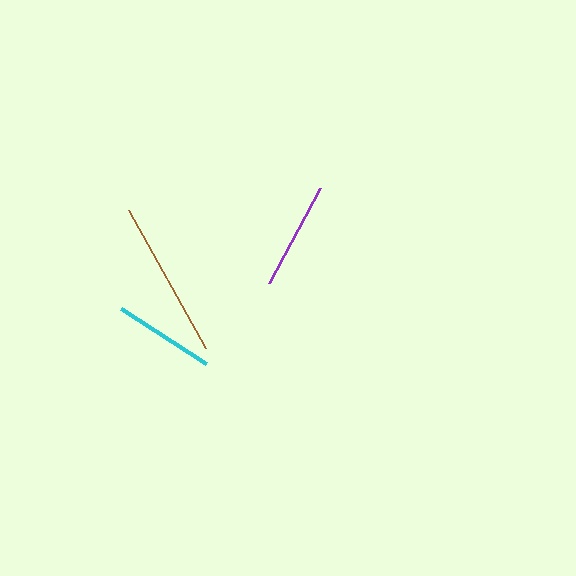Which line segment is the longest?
The brown line is the longest at approximately 157 pixels.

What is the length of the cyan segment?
The cyan segment is approximately 100 pixels long.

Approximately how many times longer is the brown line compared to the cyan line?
The brown line is approximately 1.6 times the length of the cyan line.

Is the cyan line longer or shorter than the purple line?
The purple line is longer than the cyan line.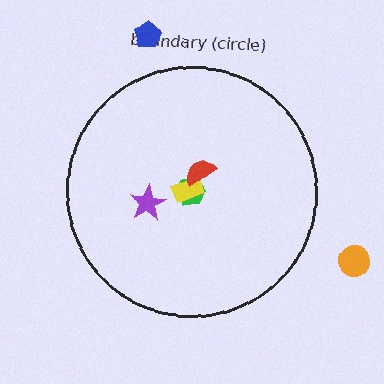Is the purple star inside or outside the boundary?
Inside.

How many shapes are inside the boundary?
4 inside, 2 outside.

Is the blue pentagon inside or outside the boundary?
Outside.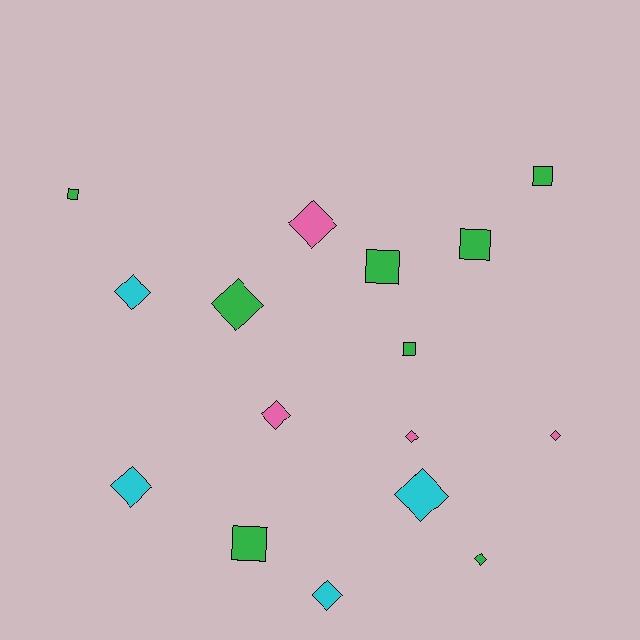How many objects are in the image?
There are 16 objects.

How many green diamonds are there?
There are 2 green diamonds.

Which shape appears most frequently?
Diamond, with 10 objects.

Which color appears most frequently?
Green, with 8 objects.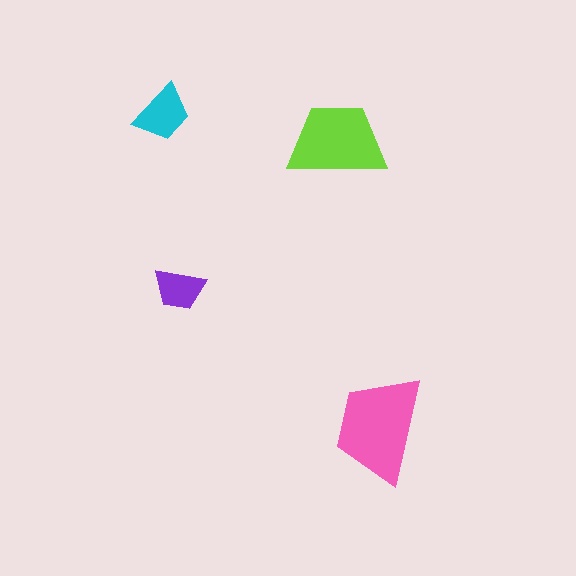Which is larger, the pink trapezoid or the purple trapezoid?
The pink one.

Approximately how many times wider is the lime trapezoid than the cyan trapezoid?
About 1.5 times wider.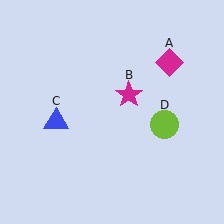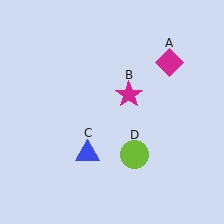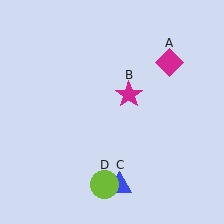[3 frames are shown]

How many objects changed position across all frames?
2 objects changed position: blue triangle (object C), lime circle (object D).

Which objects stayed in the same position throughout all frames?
Magenta diamond (object A) and magenta star (object B) remained stationary.